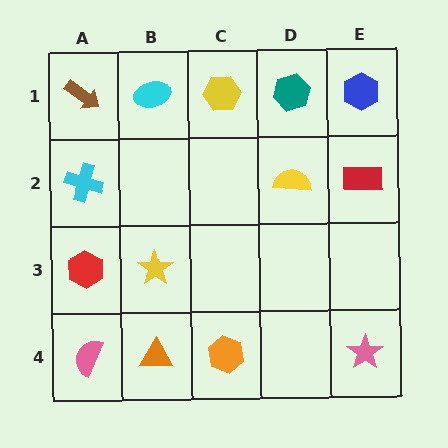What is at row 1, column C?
A yellow hexagon.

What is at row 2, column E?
A red rectangle.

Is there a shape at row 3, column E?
No, that cell is empty.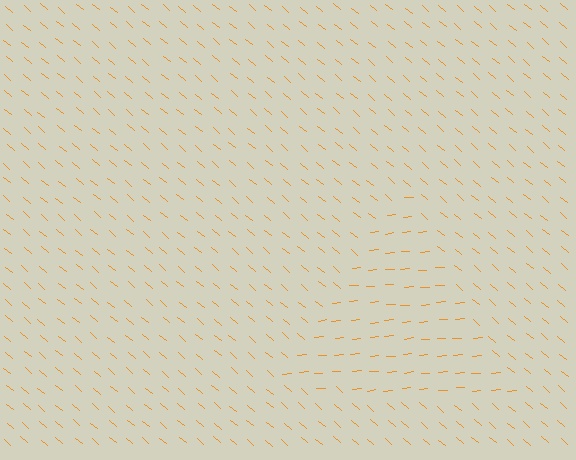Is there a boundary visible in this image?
Yes, there is a texture boundary formed by a change in line orientation.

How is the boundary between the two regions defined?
The boundary is defined purely by a change in line orientation (approximately 45 degrees difference). All lines are the same color and thickness.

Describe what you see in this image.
The image is filled with small orange line segments. A triangle region in the image has lines oriented differently from the surrounding lines, creating a visible texture boundary.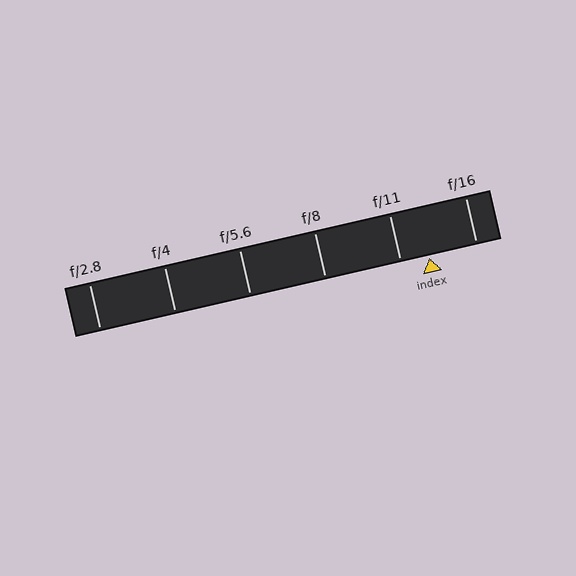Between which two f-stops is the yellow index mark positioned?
The index mark is between f/11 and f/16.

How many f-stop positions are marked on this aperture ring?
There are 6 f-stop positions marked.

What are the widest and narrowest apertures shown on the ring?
The widest aperture shown is f/2.8 and the narrowest is f/16.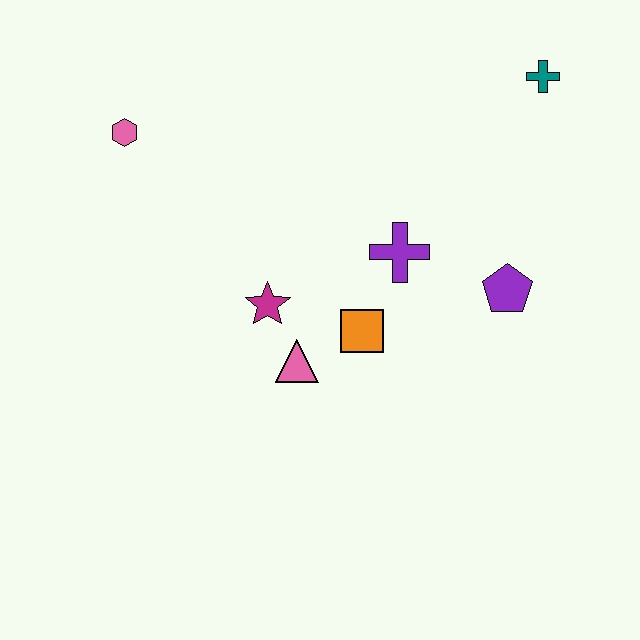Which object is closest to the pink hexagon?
The magenta star is closest to the pink hexagon.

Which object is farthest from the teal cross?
The pink hexagon is farthest from the teal cross.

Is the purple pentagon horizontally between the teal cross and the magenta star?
Yes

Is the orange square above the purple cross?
No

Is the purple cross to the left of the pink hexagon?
No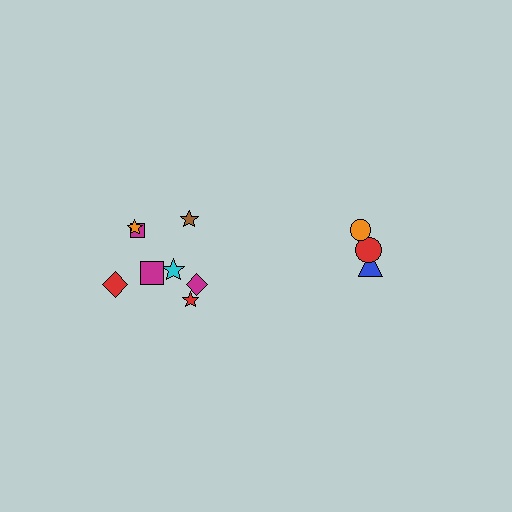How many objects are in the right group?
There are 3 objects.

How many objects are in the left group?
There are 8 objects.